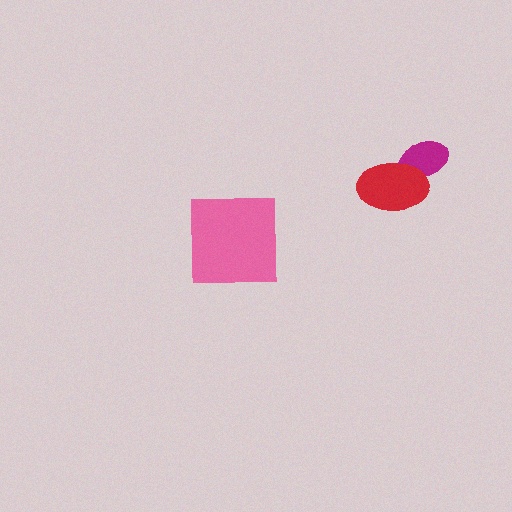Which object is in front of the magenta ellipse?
The red ellipse is in front of the magenta ellipse.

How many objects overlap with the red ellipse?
1 object overlaps with the red ellipse.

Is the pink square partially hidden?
No, no other shape covers it.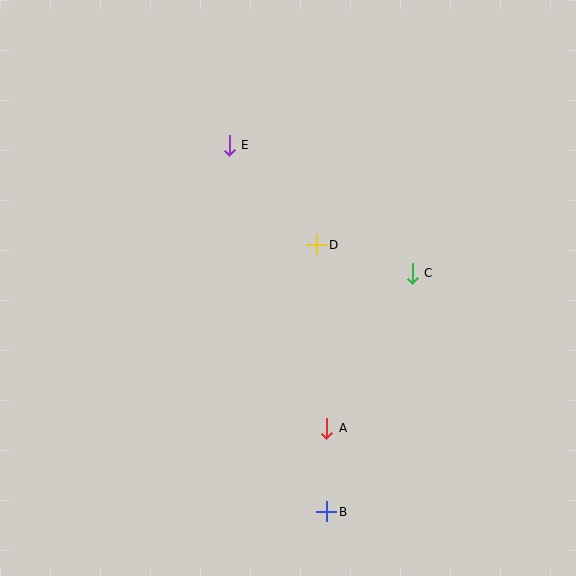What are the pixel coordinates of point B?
Point B is at (327, 512).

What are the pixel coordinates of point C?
Point C is at (412, 273).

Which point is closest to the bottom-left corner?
Point B is closest to the bottom-left corner.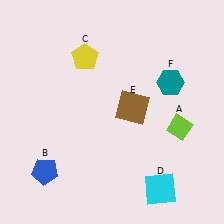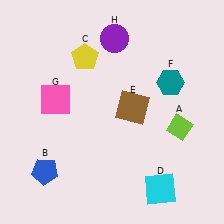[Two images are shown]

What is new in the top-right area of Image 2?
A purple circle (H) was added in the top-right area of Image 2.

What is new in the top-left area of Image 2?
A pink square (G) was added in the top-left area of Image 2.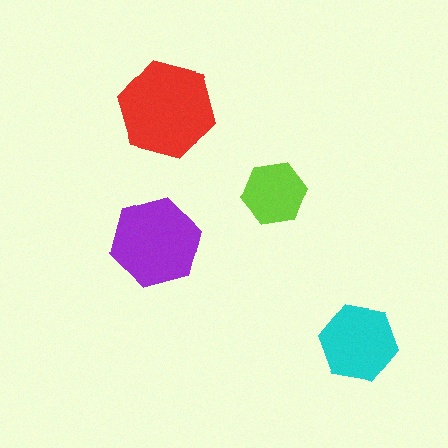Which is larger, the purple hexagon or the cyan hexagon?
The purple one.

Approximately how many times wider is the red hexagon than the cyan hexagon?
About 1.5 times wider.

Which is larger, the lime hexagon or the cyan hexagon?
The cyan one.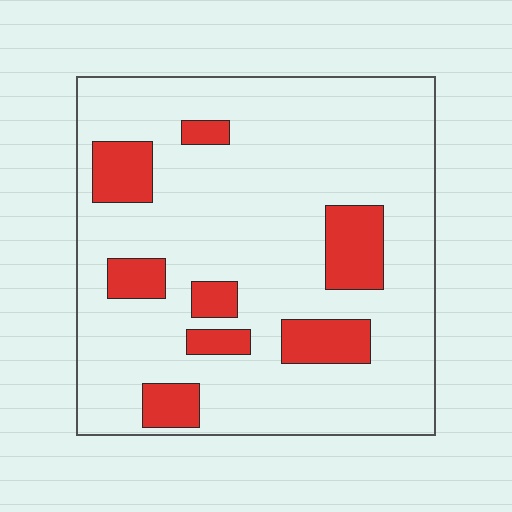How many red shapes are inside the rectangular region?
8.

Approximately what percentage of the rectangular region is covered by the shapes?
Approximately 15%.